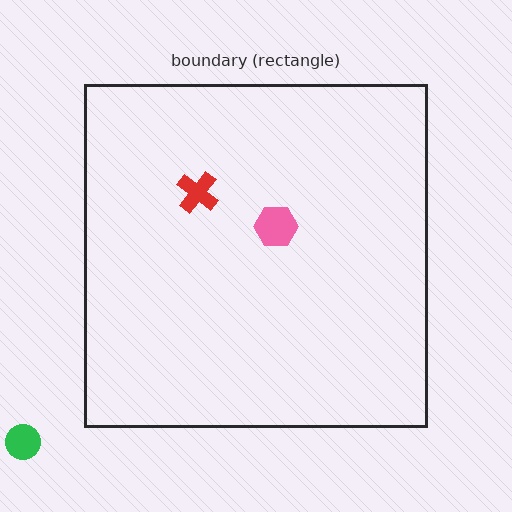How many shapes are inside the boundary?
2 inside, 1 outside.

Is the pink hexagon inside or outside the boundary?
Inside.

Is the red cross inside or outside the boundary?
Inside.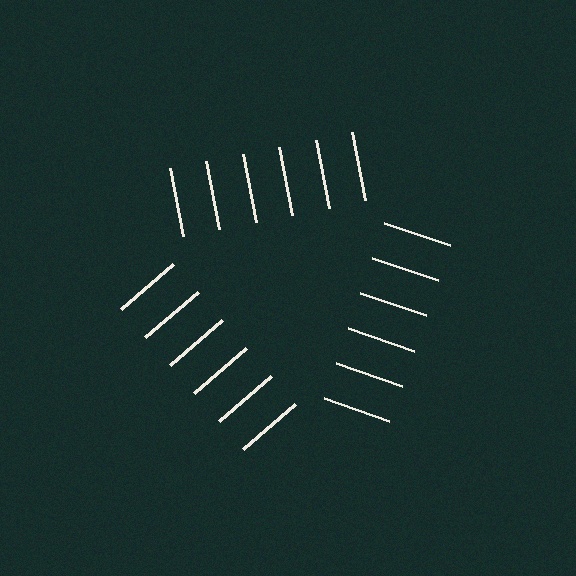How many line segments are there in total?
18 — 6 along each of the 3 edges.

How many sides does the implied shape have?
3 sides — the line-ends trace a triangle.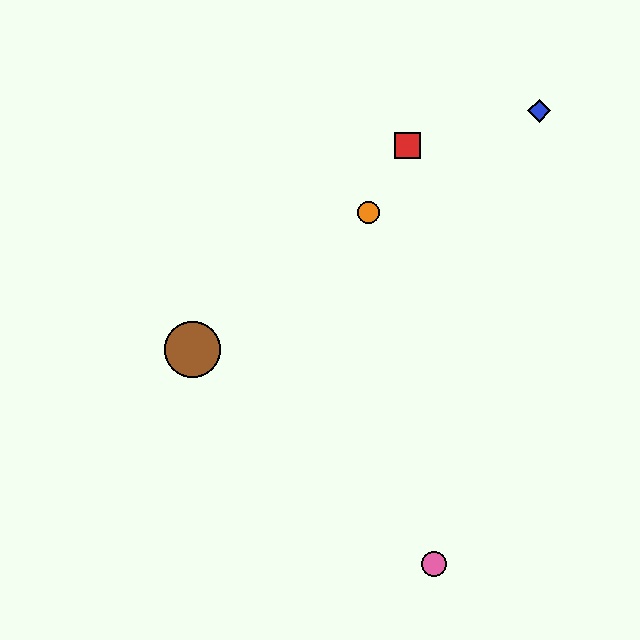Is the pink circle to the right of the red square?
Yes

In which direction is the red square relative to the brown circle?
The red square is to the right of the brown circle.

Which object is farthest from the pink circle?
The blue diamond is farthest from the pink circle.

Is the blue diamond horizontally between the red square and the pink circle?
No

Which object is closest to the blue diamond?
The red square is closest to the blue diamond.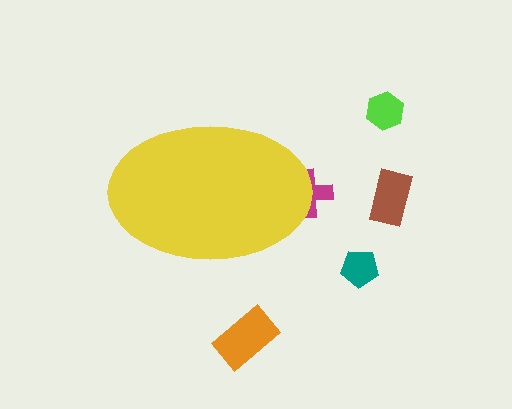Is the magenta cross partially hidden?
Yes, the magenta cross is partially hidden behind the yellow ellipse.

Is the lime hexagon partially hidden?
No, the lime hexagon is fully visible.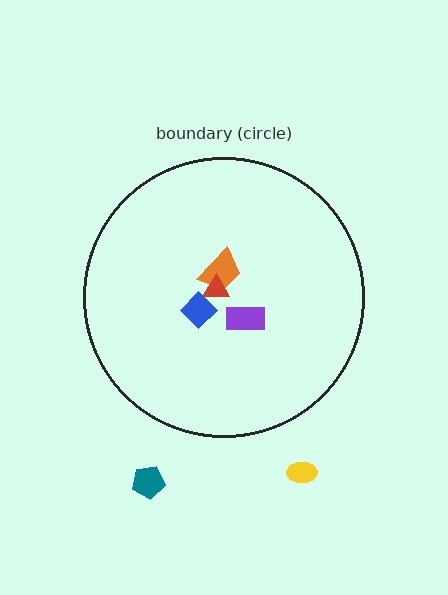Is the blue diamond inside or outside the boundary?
Inside.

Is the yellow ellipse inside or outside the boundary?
Outside.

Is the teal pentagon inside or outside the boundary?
Outside.